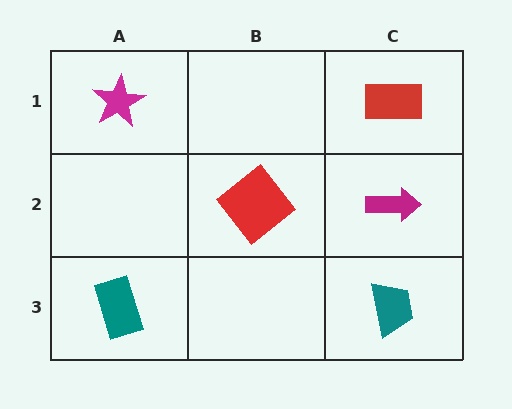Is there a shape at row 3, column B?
No, that cell is empty.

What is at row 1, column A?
A magenta star.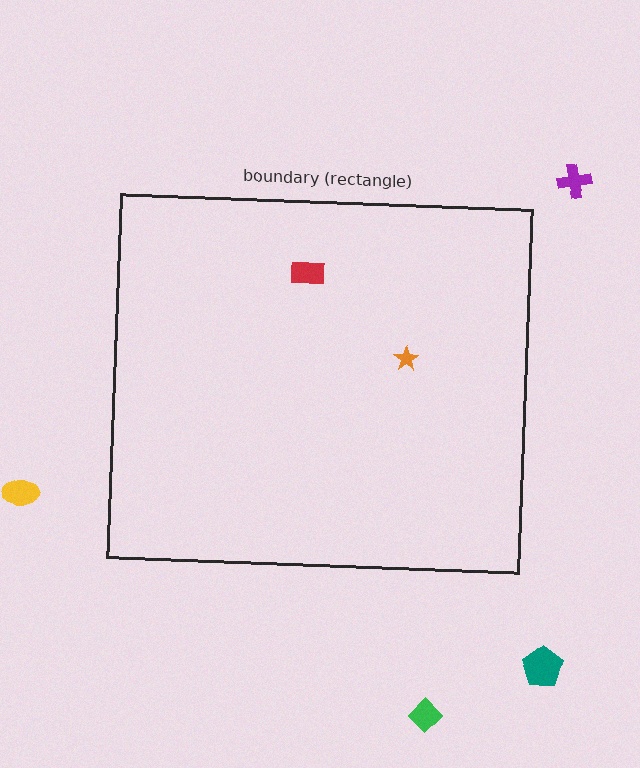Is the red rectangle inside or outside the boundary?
Inside.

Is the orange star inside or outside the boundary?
Inside.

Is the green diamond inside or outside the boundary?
Outside.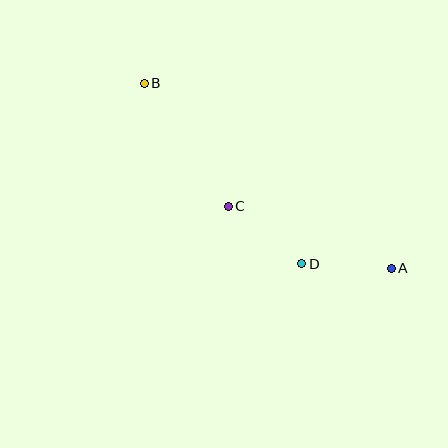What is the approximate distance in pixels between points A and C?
The distance between A and C is approximately 174 pixels.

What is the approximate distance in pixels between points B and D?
The distance between B and D is approximately 240 pixels.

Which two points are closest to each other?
Points A and D are closest to each other.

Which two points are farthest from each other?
Points A and B are farthest from each other.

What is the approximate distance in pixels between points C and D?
The distance between C and D is approximately 94 pixels.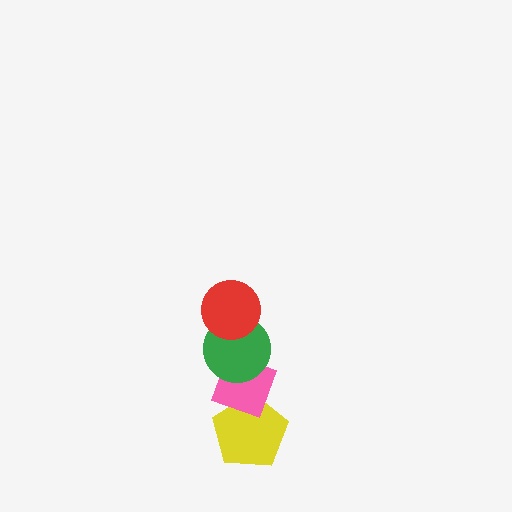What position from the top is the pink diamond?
The pink diamond is 3rd from the top.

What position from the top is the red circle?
The red circle is 1st from the top.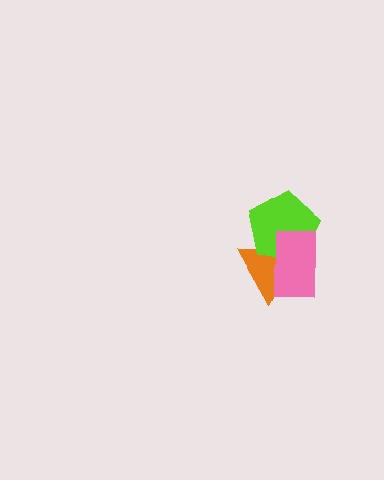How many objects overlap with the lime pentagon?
2 objects overlap with the lime pentagon.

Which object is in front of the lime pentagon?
The pink rectangle is in front of the lime pentagon.